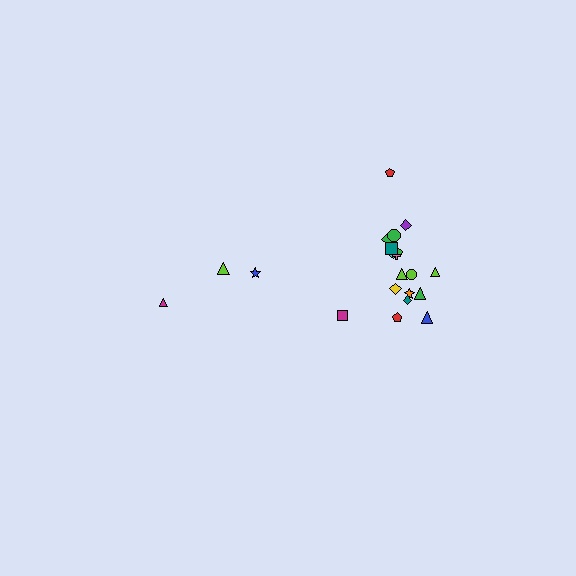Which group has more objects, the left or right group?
The right group.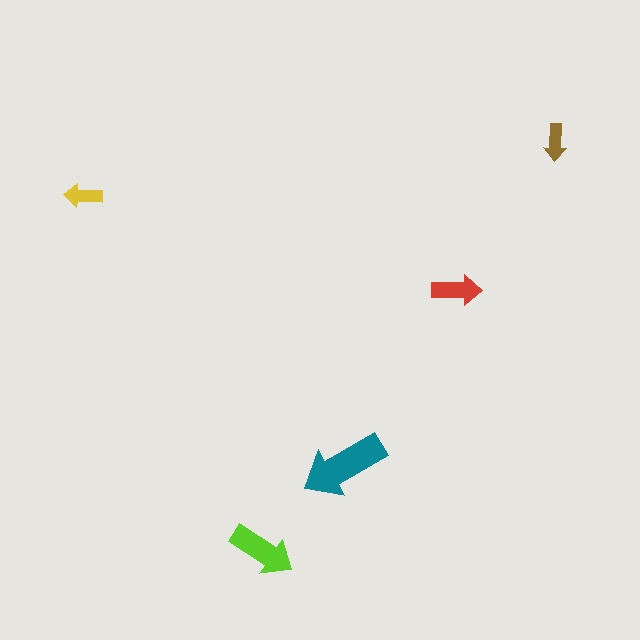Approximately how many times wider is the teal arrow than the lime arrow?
About 1.5 times wider.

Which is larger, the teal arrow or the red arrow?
The teal one.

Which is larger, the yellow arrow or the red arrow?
The red one.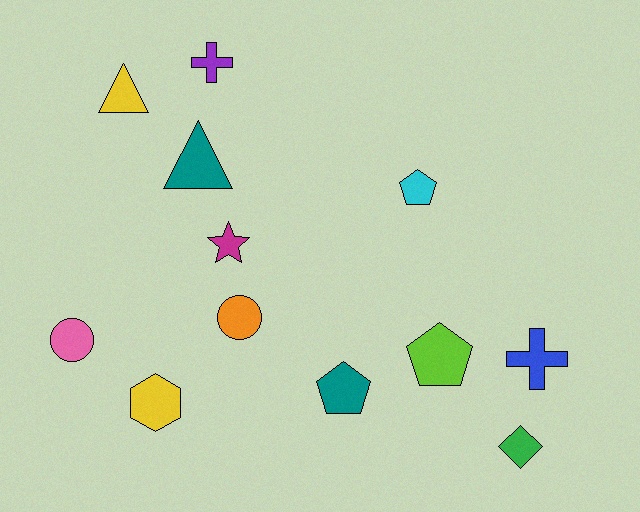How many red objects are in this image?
There are no red objects.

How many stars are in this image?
There is 1 star.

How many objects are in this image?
There are 12 objects.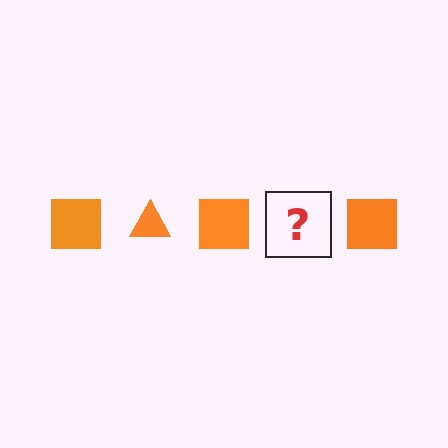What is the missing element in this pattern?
The missing element is an orange triangle.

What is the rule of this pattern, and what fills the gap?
The rule is that the pattern cycles through square, triangle shapes in orange. The gap should be filled with an orange triangle.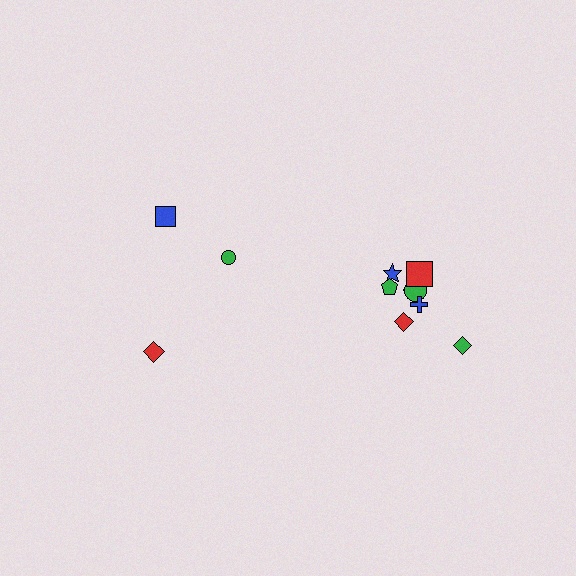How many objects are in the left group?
There are 3 objects.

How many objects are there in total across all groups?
There are 11 objects.